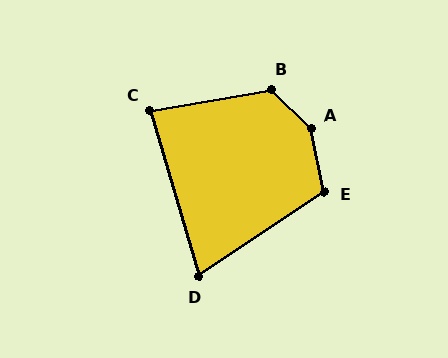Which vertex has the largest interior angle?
A, at approximately 145 degrees.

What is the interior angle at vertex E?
Approximately 113 degrees (obtuse).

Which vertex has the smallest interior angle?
D, at approximately 73 degrees.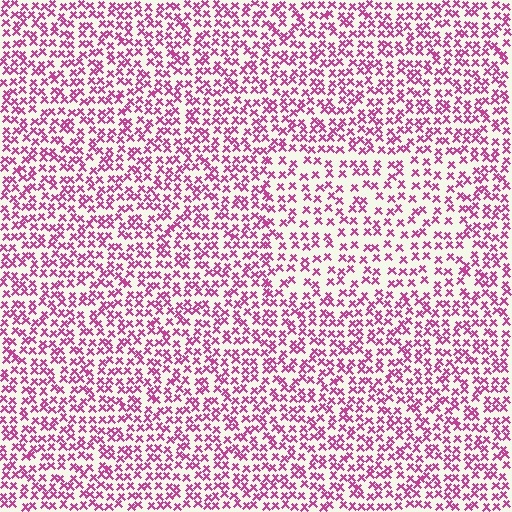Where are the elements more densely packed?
The elements are more densely packed outside the rectangle boundary.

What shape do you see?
I see a rectangle.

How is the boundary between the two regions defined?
The boundary is defined by a change in element density (approximately 1.6x ratio). All elements are the same color, size, and shape.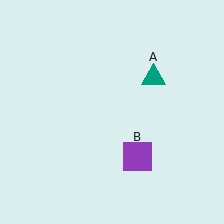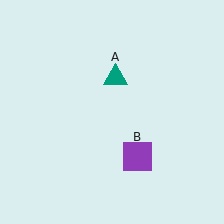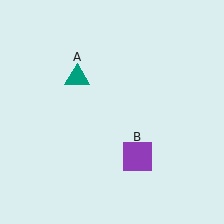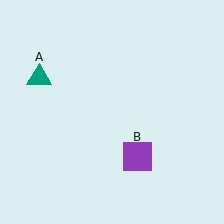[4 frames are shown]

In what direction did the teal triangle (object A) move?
The teal triangle (object A) moved left.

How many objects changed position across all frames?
1 object changed position: teal triangle (object A).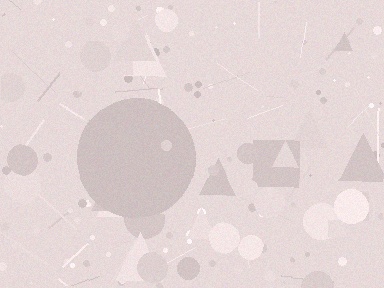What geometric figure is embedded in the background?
A circle is embedded in the background.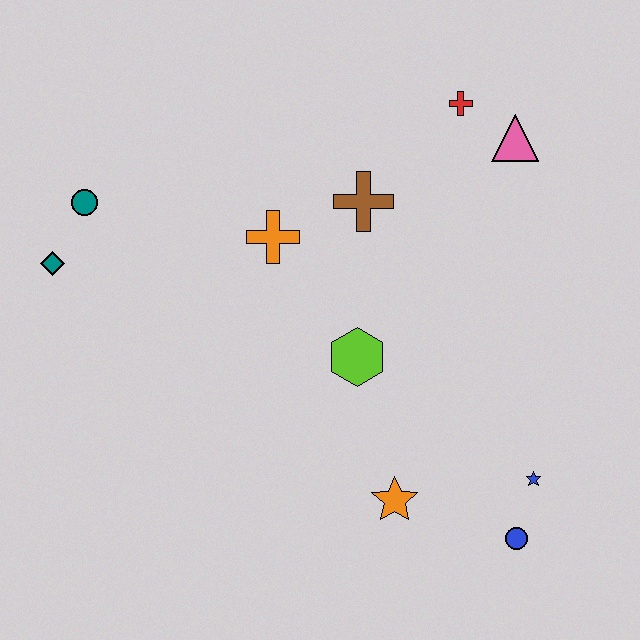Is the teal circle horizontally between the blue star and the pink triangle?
No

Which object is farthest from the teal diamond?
The blue circle is farthest from the teal diamond.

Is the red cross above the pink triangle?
Yes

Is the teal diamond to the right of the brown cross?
No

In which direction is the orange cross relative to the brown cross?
The orange cross is to the left of the brown cross.